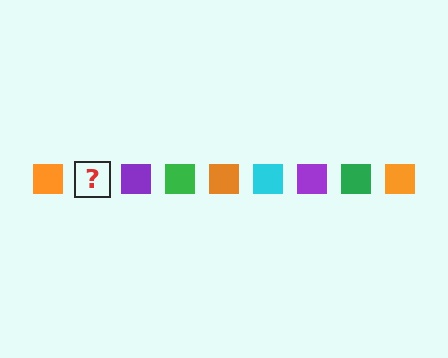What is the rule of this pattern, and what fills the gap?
The rule is that the pattern cycles through orange, cyan, purple, green squares. The gap should be filled with a cyan square.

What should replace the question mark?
The question mark should be replaced with a cyan square.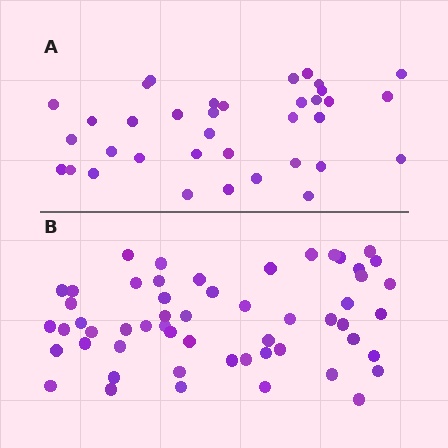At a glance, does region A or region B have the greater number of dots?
Region B (the bottom region) has more dots.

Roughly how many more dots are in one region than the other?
Region B has approximately 20 more dots than region A.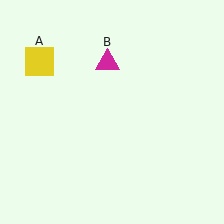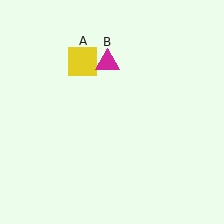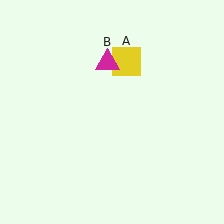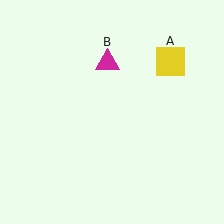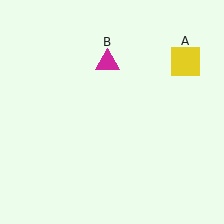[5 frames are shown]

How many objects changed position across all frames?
1 object changed position: yellow square (object A).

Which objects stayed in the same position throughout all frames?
Magenta triangle (object B) remained stationary.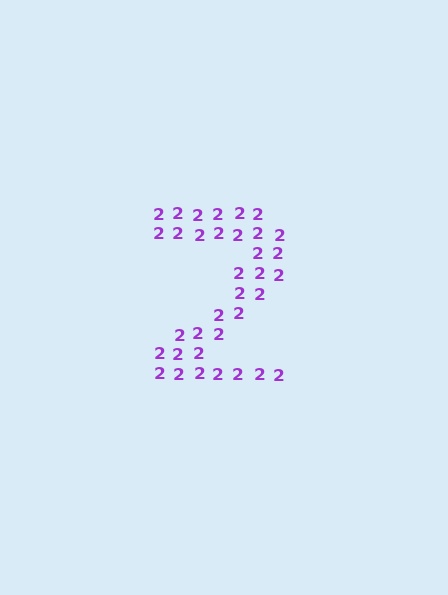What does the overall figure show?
The overall figure shows the digit 2.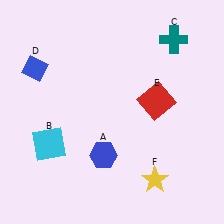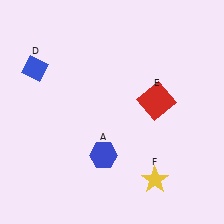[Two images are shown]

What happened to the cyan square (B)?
The cyan square (B) was removed in Image 2. It was in the bottom-left area of Image 1.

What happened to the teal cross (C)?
The teal cross (C) was removed in Image 2. It was in the top-right area of Image 1.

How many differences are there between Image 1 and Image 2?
There are 2 differences between the two images.